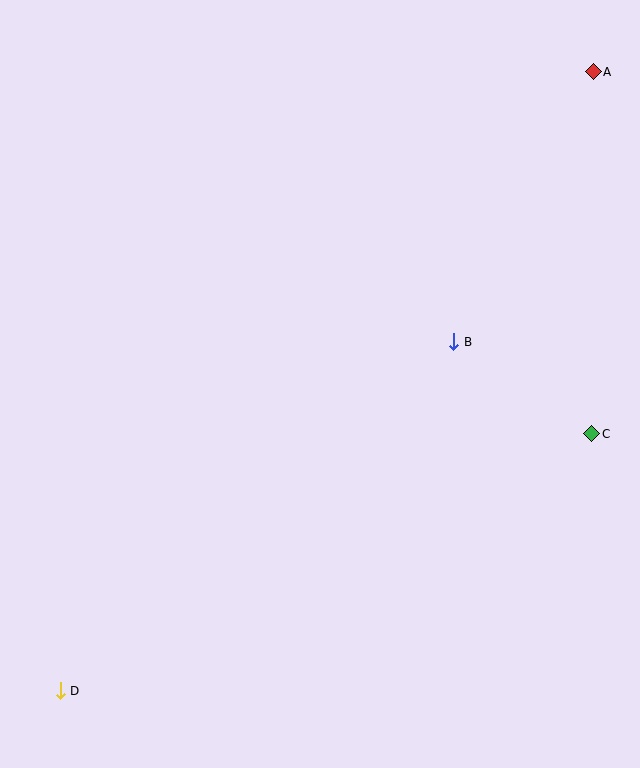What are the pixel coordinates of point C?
Point C is at (592, 434).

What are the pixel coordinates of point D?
Point D is at (60, 691).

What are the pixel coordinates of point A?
Point A is at (593, 72).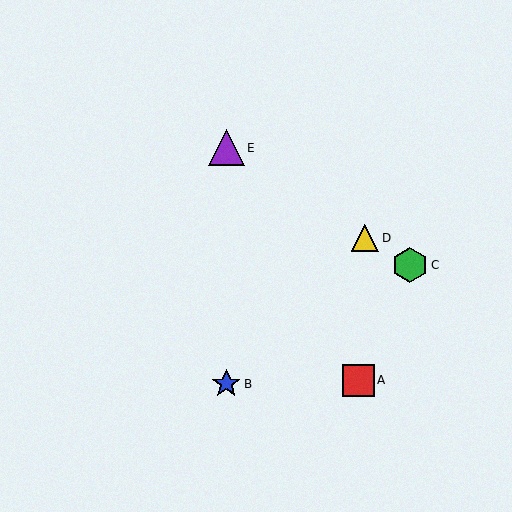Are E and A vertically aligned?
No, E is at x≈226 and A is at x≈359.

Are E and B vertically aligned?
Yes, both are at x≈226.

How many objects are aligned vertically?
2 objects (B, E) are aligned vertically.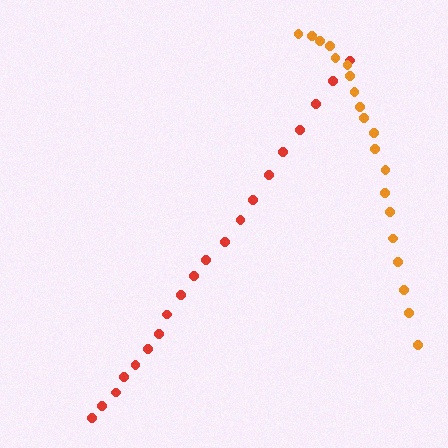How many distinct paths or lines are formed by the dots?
There are 2 distinct paths.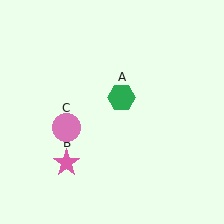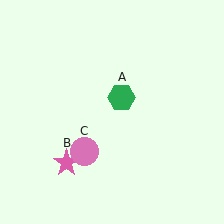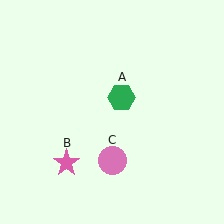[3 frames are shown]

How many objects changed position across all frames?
1 object changed position: pink circle (object C).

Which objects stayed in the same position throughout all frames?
Green hexagon (object A) and pink star (object B) remained stationary.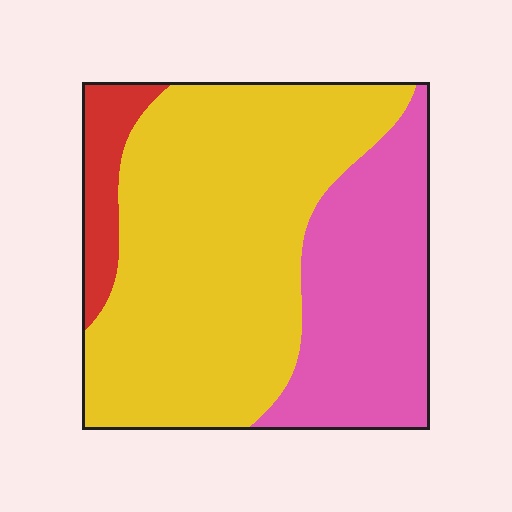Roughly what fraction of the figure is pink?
Pink takes up about one third (1/3) of the figure.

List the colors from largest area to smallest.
From largest to smallest: yellow, pink, red.